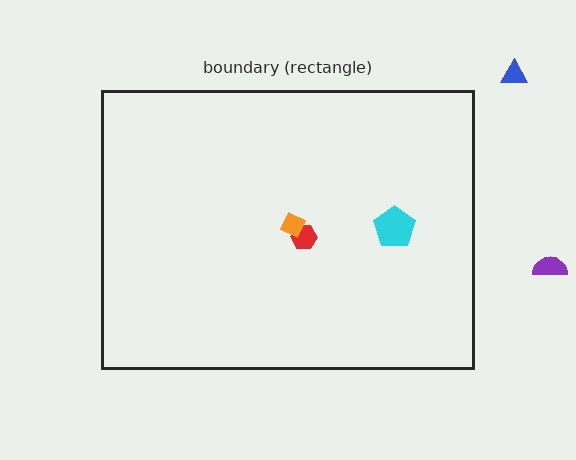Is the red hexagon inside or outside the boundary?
Inside.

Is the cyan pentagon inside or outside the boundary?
Inside.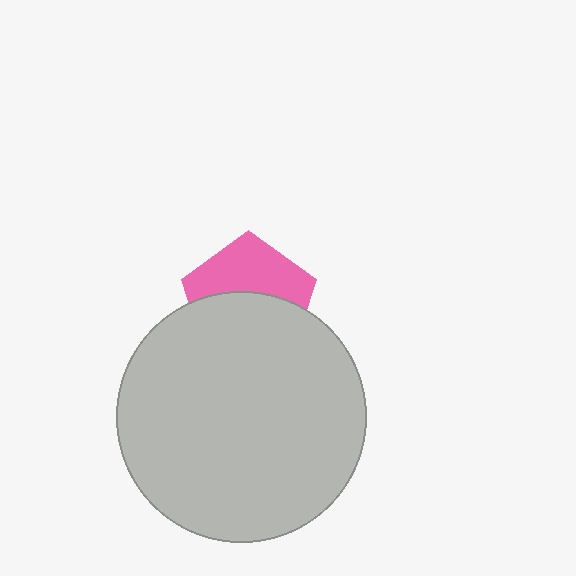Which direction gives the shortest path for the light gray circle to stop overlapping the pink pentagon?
Moving down gives the shortest separation.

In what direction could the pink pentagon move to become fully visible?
The pink pentagon could move up. That would shift it out from behind the light gray circle entirely.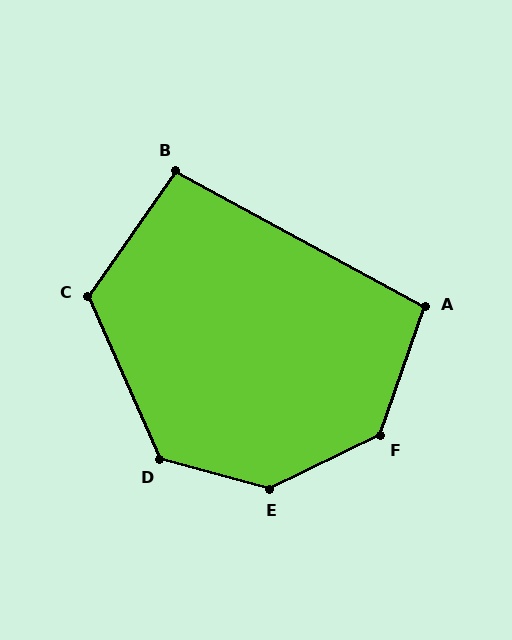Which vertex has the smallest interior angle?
B, at approximately 96 degrees.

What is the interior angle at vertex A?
Approximately 99 degrees (obtuse).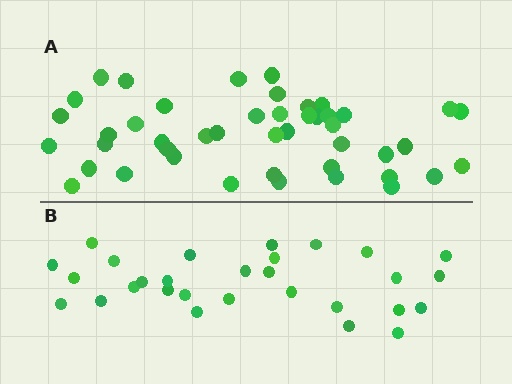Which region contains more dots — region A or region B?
Region A (the top region) has more dots.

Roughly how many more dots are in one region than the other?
Region A has approximately 15 more dots than region B.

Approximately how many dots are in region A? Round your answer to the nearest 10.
About 40 dots. (The exact count is 45, which rounds to 40.)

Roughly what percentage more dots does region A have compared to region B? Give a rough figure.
About 55% more.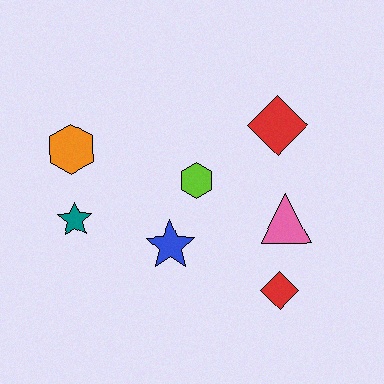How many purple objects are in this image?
There are no purple objects.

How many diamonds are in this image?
There are 2 diamonds.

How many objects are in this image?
There are 7 objects.